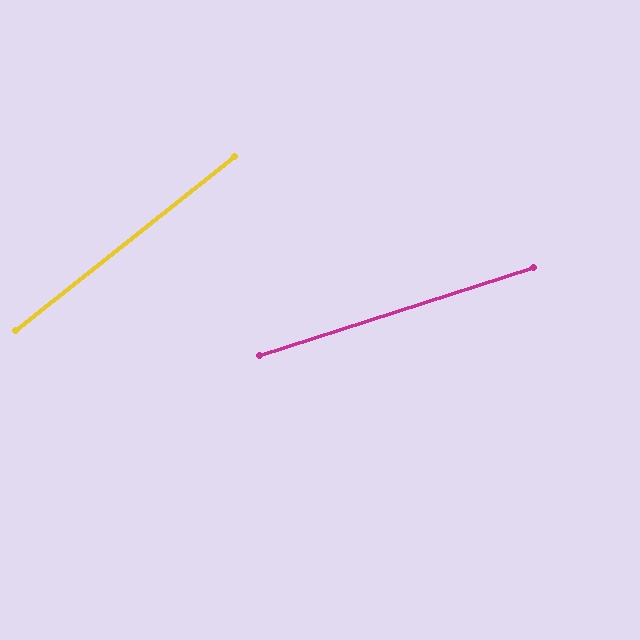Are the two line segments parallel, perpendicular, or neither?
Neither parallel nor perpendicular — they differ by about 21°.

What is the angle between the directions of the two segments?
Approximately 21 degrees.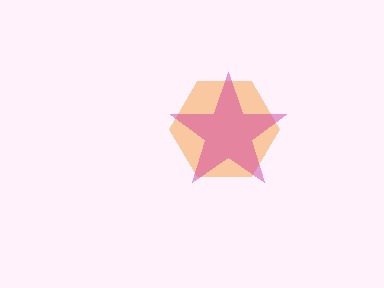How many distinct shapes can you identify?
There are 2 distinct shapes: an orange hexagon, a magenta star.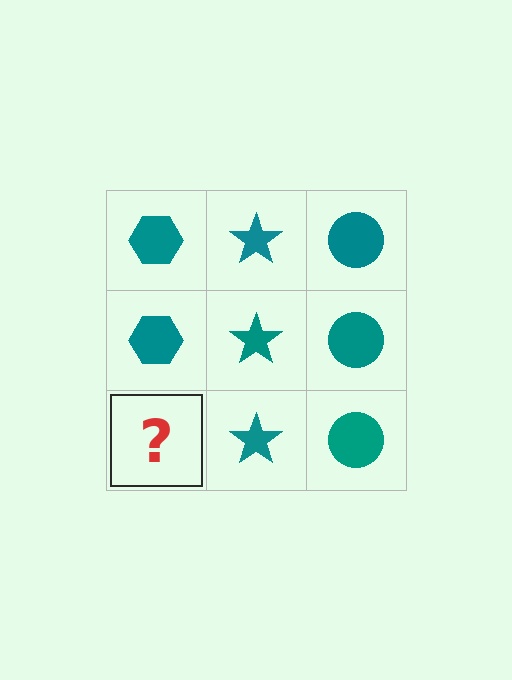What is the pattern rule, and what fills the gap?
The rule is that each column has a consistent shape. The gap should be filled with a teal hexagon.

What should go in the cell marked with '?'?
The missing cell should contain a teal hexagon.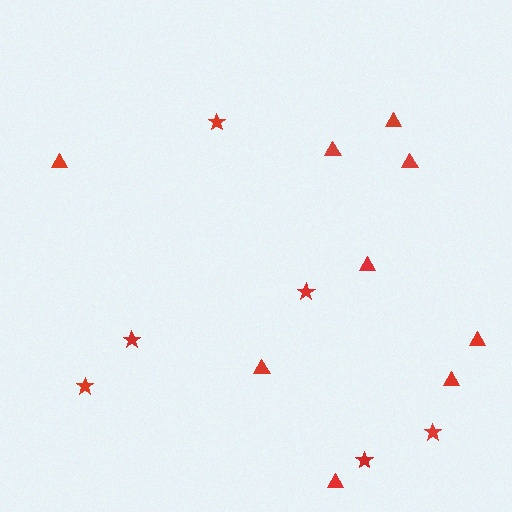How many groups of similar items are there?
There are 2 groups: one group of triangles (9) and one group of stars (6).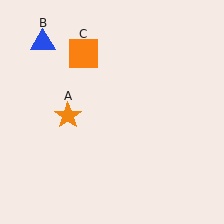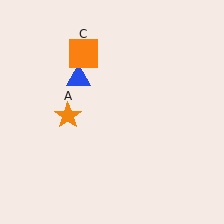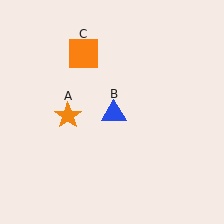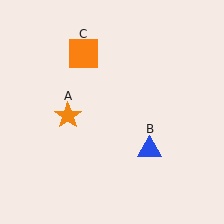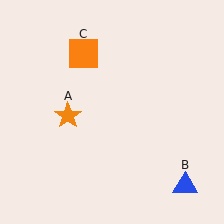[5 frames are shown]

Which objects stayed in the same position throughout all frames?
Orange star (object A) and orange square (object C) remained stationary.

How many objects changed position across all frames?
1 object changed position: blue triangle (object B).